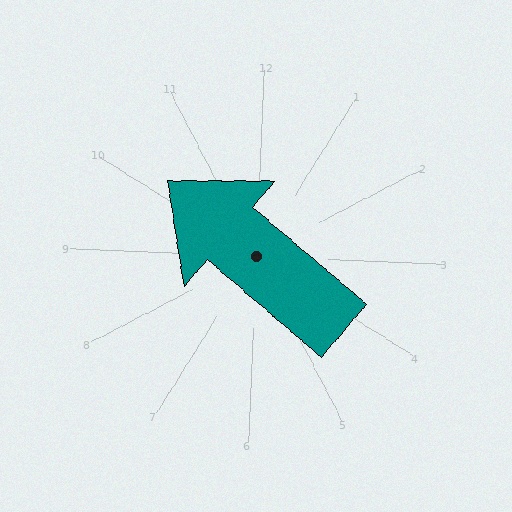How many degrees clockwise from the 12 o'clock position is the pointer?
Approximately 308 degrees.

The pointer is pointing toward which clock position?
Roughly 10 o'clock.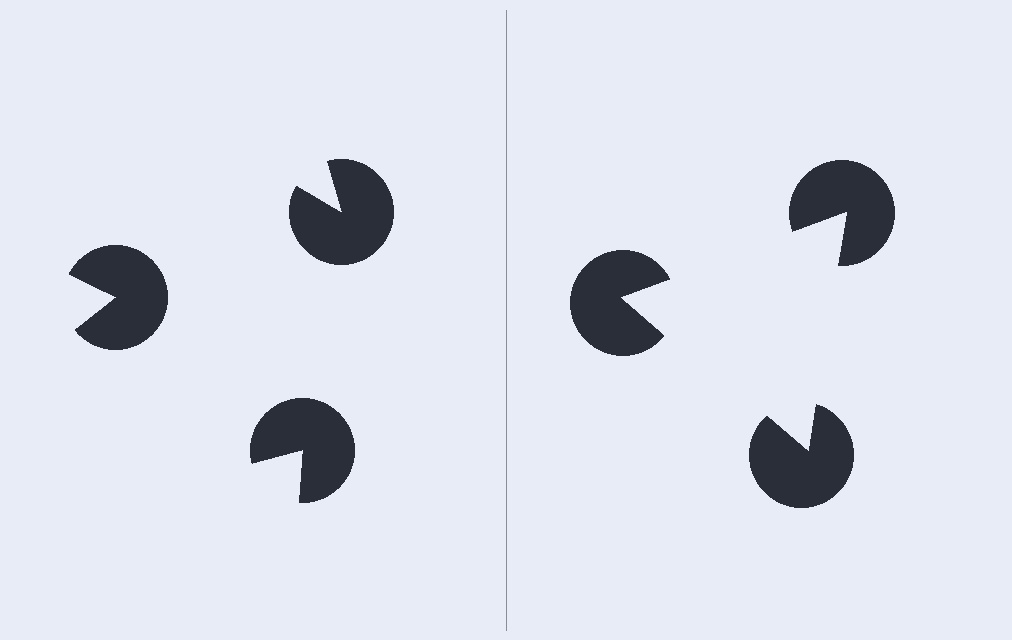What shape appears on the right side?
An illusory triangle.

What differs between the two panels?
The pac-man discs are positioned identically on both sides; only the wedge orientations differ. On the right they align to a triangle; on the left they are misaligned.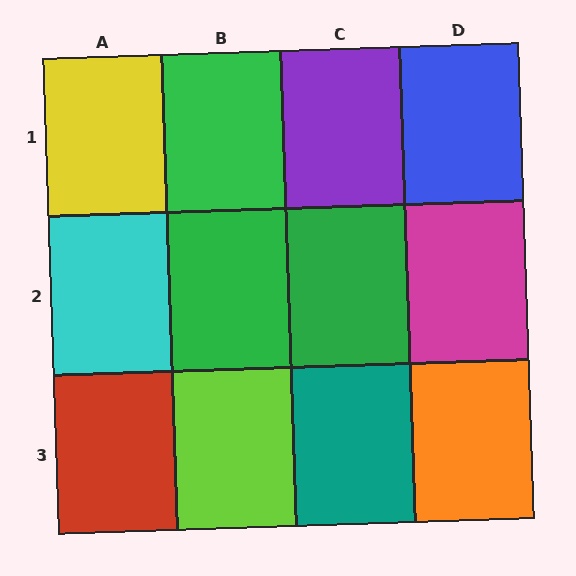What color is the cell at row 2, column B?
Green.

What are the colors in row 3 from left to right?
Red, lime, teal, orange.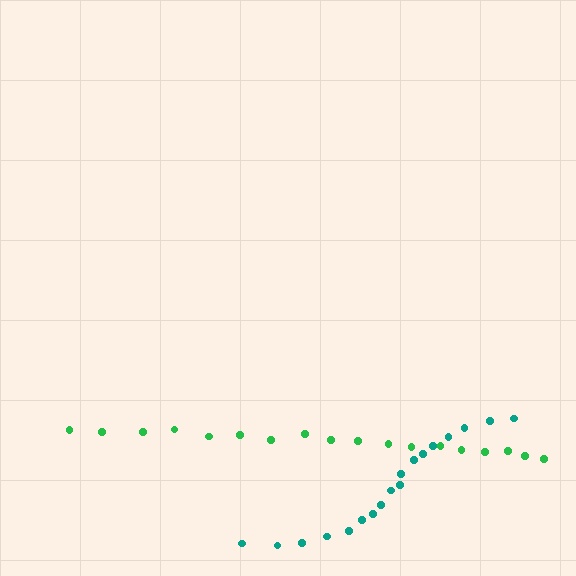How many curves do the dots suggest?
There are 2 distinct paths.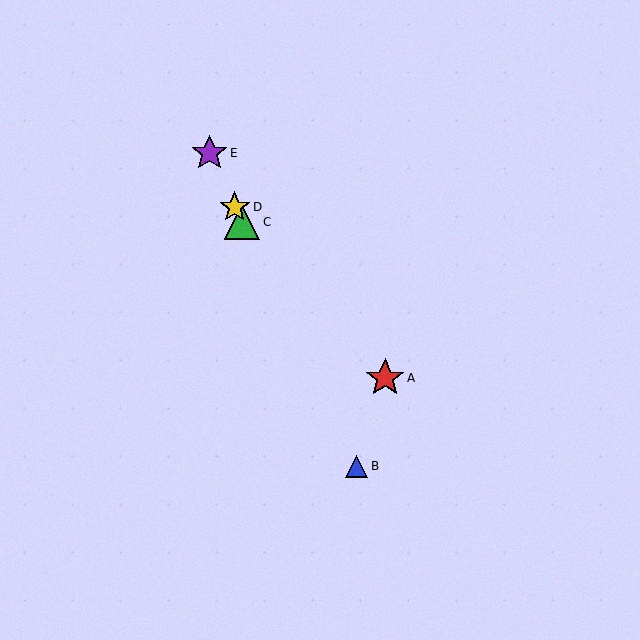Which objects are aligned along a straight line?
Objects B, C, D, E are aligned along a straight line.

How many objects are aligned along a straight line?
4 objects (B, C, D, E) are aligned along a straight line.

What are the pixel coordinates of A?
Object A is at (385, 378).